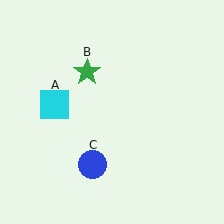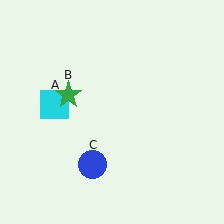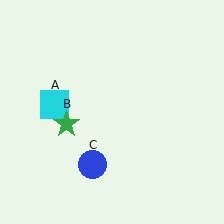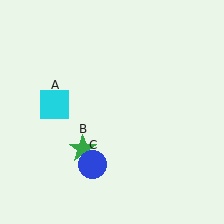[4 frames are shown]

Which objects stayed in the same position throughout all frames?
Cyan square (object A) and blue circle (object C) remained stationary.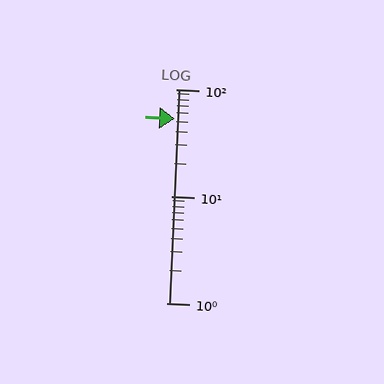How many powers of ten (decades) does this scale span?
The scale spans 2 decades, from 1 to 100.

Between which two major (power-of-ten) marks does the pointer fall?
The pointer is between 10 and 100.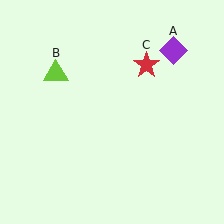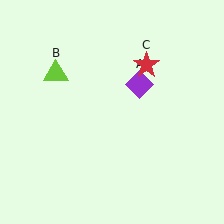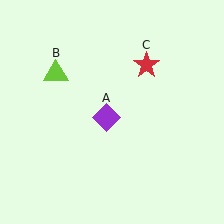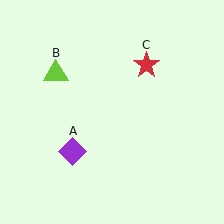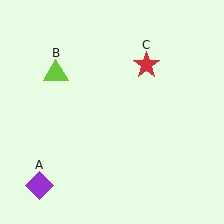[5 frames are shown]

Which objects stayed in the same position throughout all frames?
Lime triangle (object B) and red star (object C) remained stationary.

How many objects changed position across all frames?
1 object changed position: purple diamond (object A).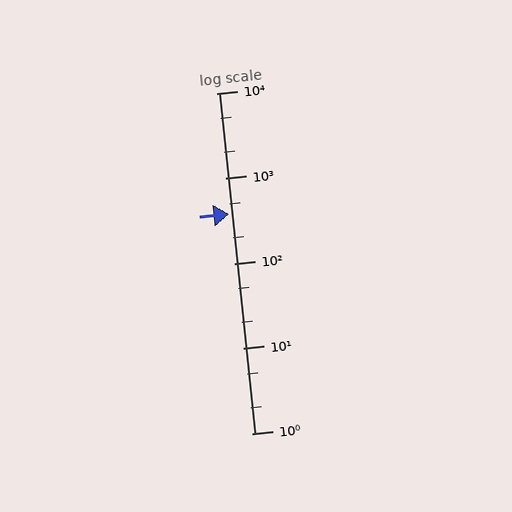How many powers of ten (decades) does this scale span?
The scale spans 4 decades, from 1 to 10000.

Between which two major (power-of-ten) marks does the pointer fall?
The pointer is between 100 and 1000.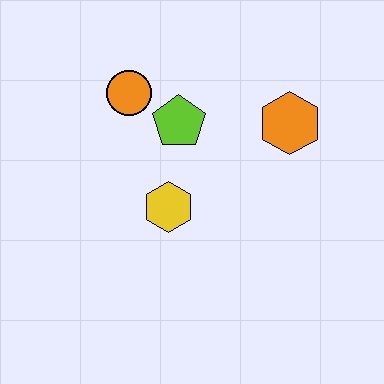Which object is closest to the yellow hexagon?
The lime pentagon is closest to the yellow hexagon.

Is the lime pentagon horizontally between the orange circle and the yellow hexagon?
No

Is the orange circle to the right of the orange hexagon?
No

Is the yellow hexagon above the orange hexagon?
No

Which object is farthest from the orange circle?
The orange hexagon is farthest from the orange circle.